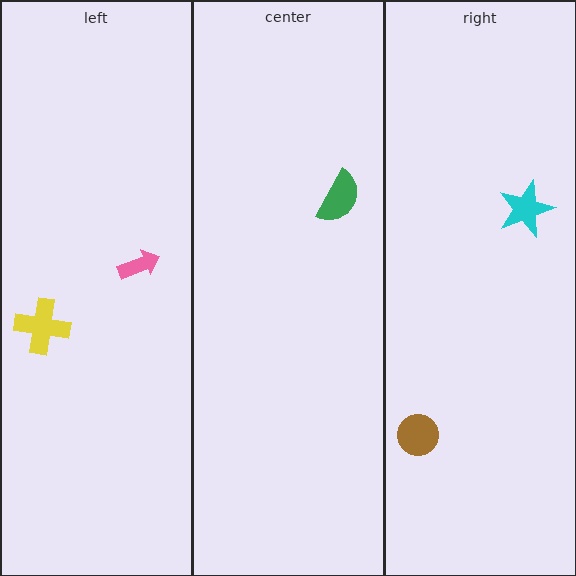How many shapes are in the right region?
2.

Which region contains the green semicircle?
The center region.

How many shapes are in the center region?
1.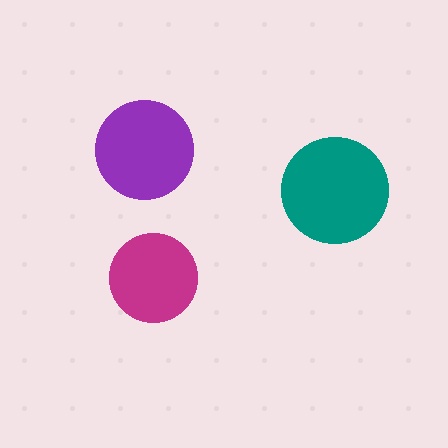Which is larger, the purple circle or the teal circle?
The teal one.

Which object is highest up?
The purple circle is topmost.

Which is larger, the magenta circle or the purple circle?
The purple one.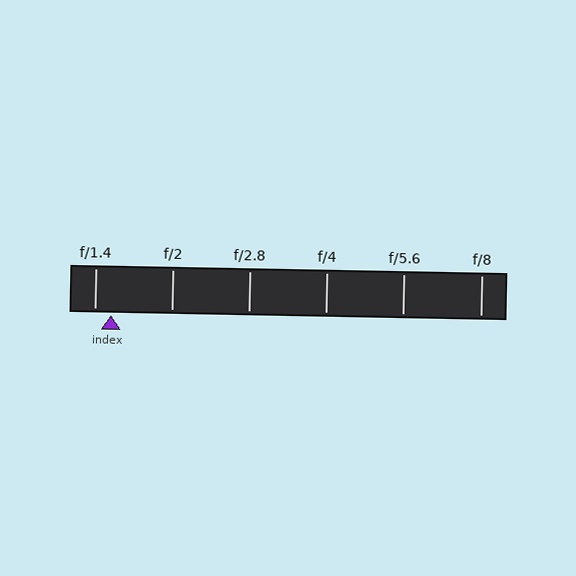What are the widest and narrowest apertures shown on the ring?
The widest aperture shown is f/1.4 and the narrowest is f/8.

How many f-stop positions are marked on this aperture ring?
There are 6 f-stop positions marked.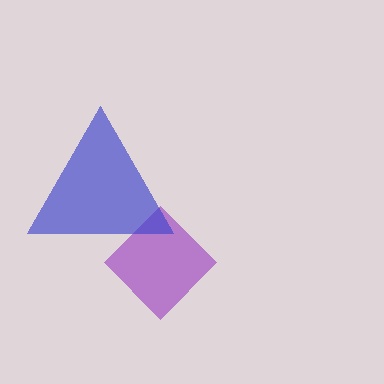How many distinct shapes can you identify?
There are 2 distinct shapes: a purple diamond, a blue triangle.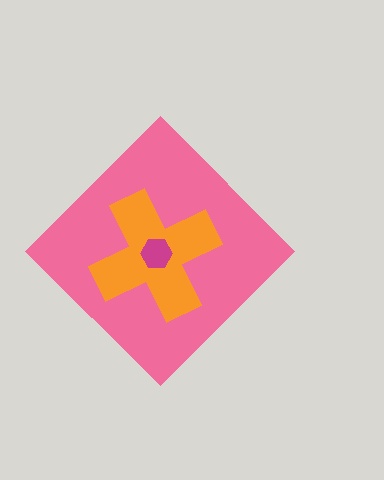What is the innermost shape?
The magenta hexagon.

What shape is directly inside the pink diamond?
The orange cross.